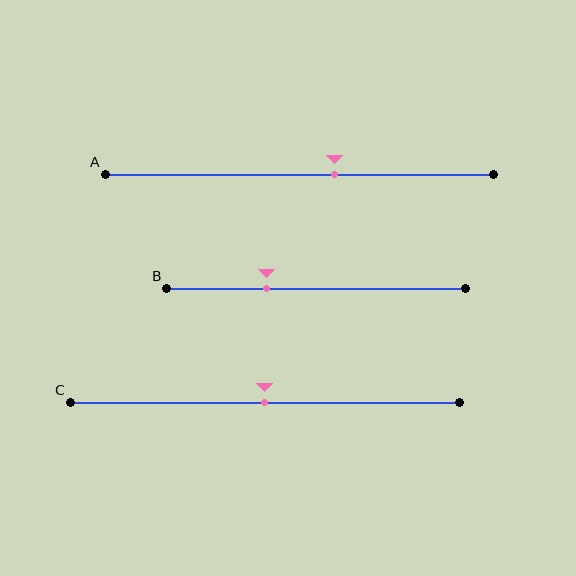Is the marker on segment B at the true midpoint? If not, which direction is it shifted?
No, the marker on segment B is shifted to the left by about 17% of the segment length.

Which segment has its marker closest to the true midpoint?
Segment C has its marker closest to the true midpoint.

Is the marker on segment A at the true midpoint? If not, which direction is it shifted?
No, the marker on segment A is shifted to the right by about 9% of the segment length.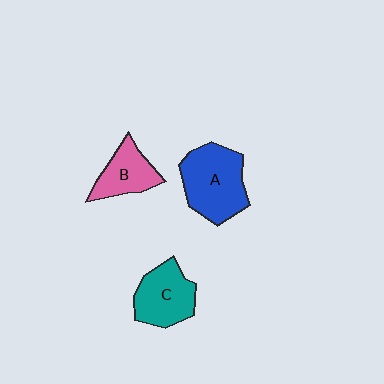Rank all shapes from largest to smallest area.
From largest to smallest: A (blue), C (teal), B (pink).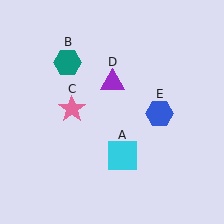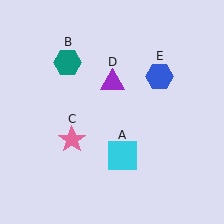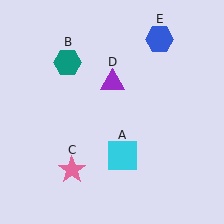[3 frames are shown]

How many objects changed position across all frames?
2 objects changed position: pink star (object C), blue hexagon (object E).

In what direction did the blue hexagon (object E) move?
The blue hexagon (object E) moved up.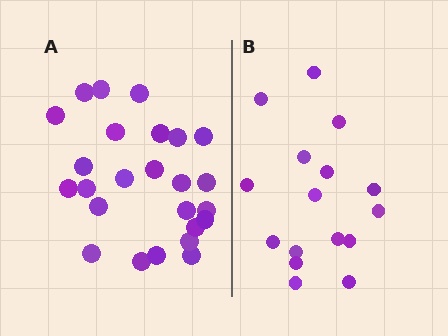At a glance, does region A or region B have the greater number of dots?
Region A (the left region) has more dots.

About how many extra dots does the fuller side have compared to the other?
Region A has roughly 8 or so more dots than region B.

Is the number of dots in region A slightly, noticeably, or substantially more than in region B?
Region A has substantially more. The ratio is roughly 1.6 to 1.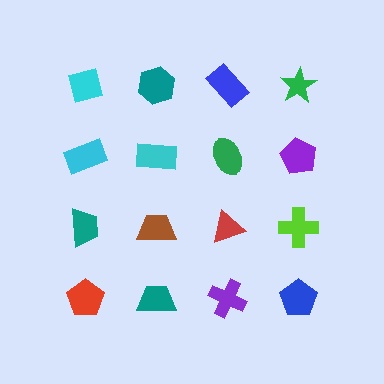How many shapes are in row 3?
4 shapes.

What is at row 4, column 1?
A red pentagon.